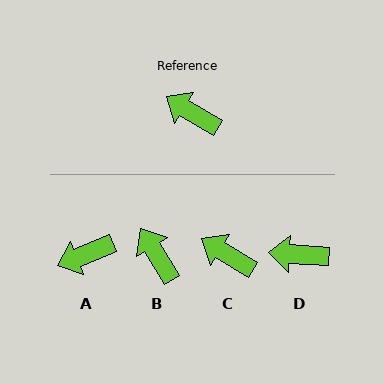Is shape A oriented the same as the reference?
No, it is off by about 53 degrees.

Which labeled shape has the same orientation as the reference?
C.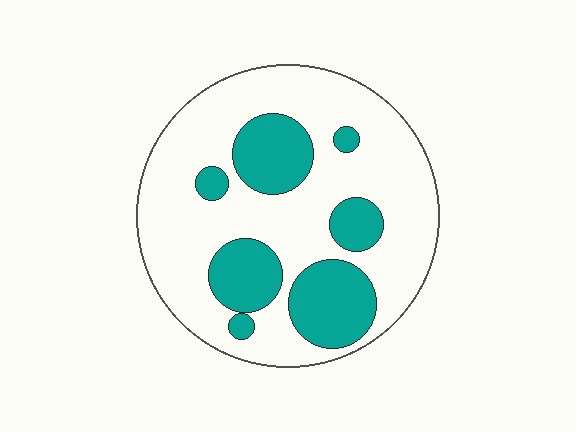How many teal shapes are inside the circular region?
7.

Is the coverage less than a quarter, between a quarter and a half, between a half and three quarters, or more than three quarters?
Between a quarter and a half.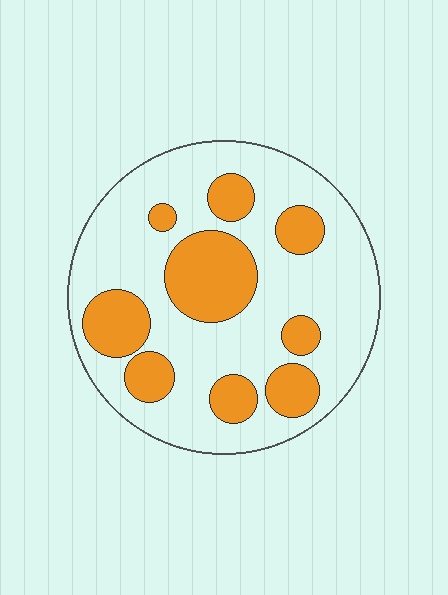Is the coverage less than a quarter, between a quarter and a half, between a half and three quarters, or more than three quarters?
Between a quarter and a half.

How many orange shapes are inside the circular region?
9.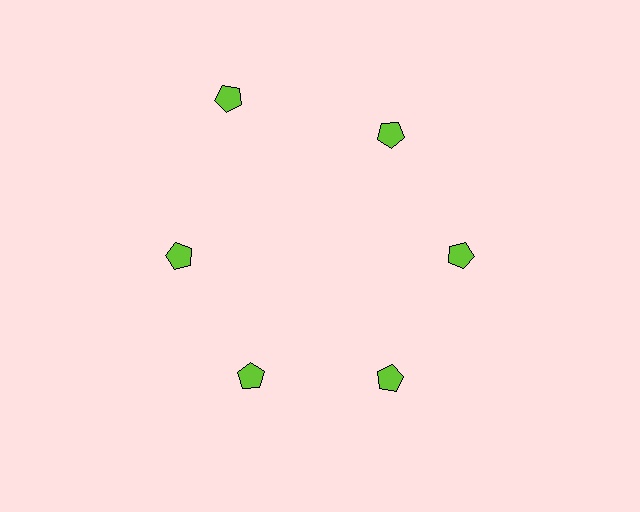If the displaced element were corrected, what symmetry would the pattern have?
It would have 6-fold rotational symmetry — the pattern would map onto itself every 60 degrees.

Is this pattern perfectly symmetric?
No. The 6 lime pentagons are arranged in a ring, but one element near the 11 o'clock position is pushed outward from the center, breaking the 6-fold rotational symmetry.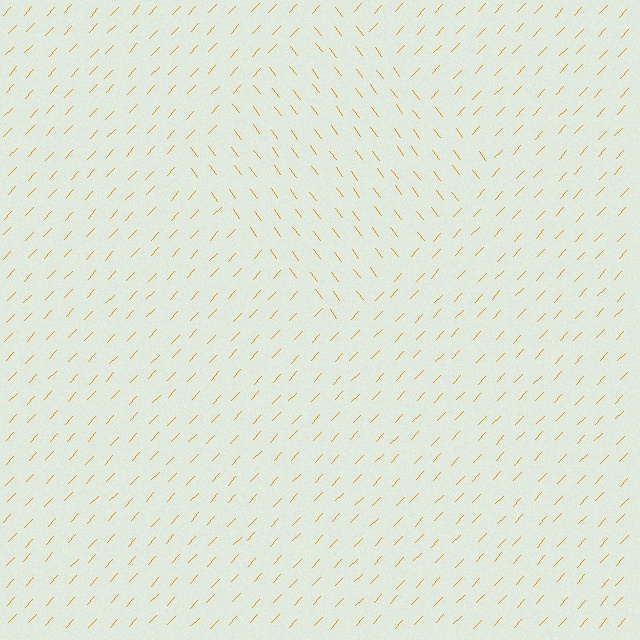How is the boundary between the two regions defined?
The boundary is defined purely by a change in line orientation (approximately 81 degrees difference). All lines are the same color and thickness.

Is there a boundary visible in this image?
Yes, there is a texture boundary formed by a change in line orientation.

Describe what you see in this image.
The image is filled with small orange line segments. A diamond region in the image has lines oriented differently from the surrounding lines, creating a visible texture boundary.